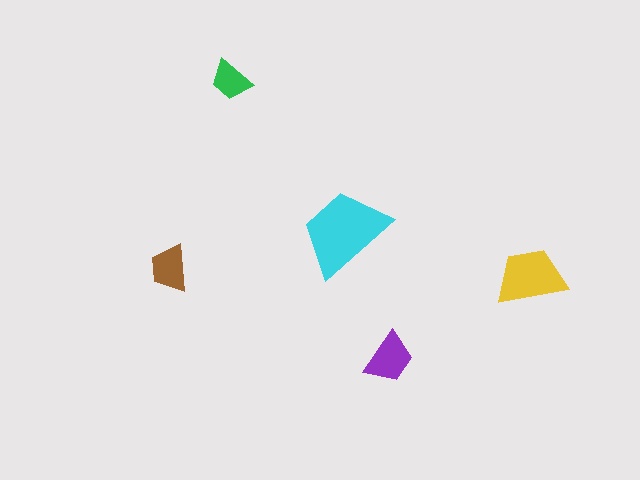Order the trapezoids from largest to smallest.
the cyan one, the yellow one, the purple one, the brown one, the green one.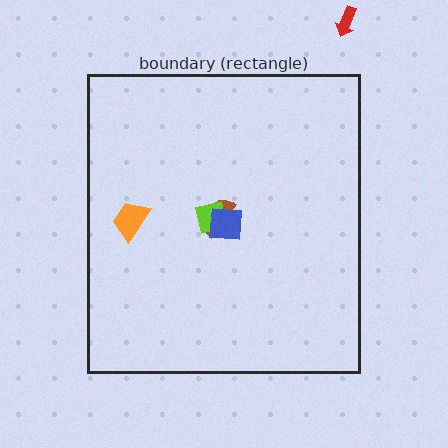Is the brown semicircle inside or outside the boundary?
Inside.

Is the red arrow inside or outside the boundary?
Outside.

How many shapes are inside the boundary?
4 inside, 1 outside.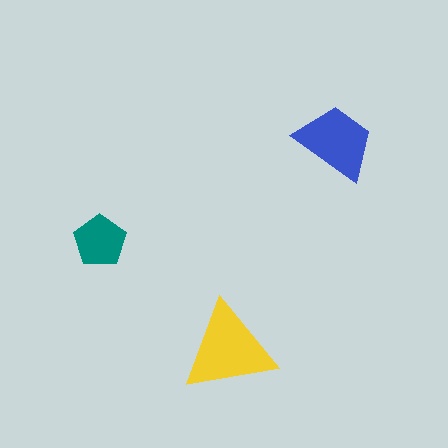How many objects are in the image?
There are 3 objects in the image.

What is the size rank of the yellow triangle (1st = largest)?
1st.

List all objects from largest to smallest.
The yellow triangle, the blue trapezoid, the teal pentagon.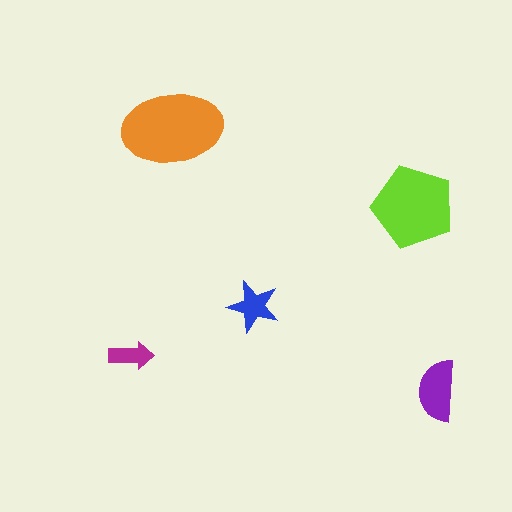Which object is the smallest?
The magenta arrow.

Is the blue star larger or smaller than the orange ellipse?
Smaller.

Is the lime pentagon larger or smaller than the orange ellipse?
Smaller.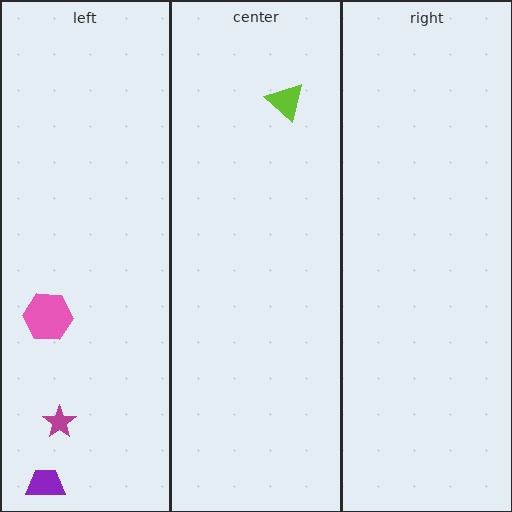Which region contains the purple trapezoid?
The left region.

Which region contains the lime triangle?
The center region.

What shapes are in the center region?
The lime triangle.